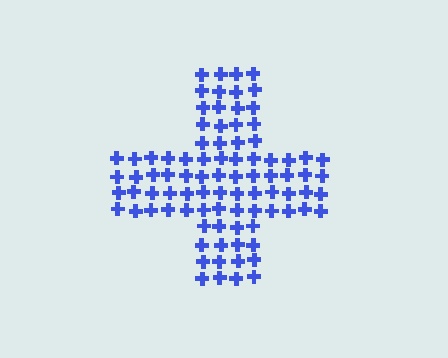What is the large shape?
The large shape is a cross.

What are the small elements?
The small elements are crosses.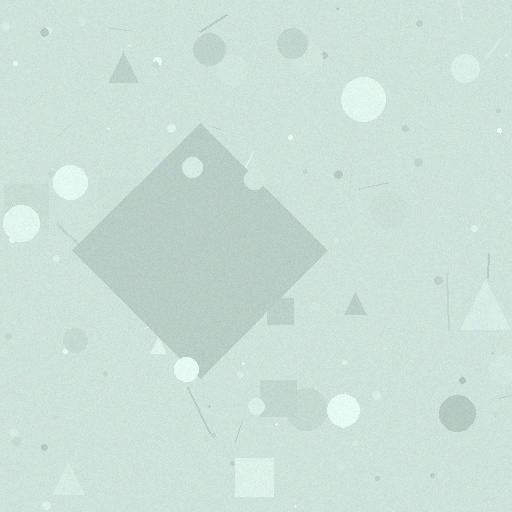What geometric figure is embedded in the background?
A diamond is embedded in the background.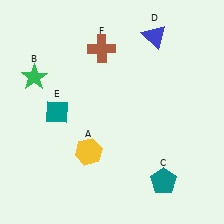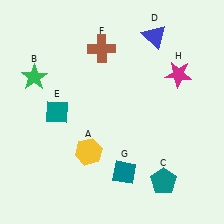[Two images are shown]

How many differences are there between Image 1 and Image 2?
There are 2 differences between the two images.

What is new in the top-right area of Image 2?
A magenta star (H) was added in the top-right area of Image 2.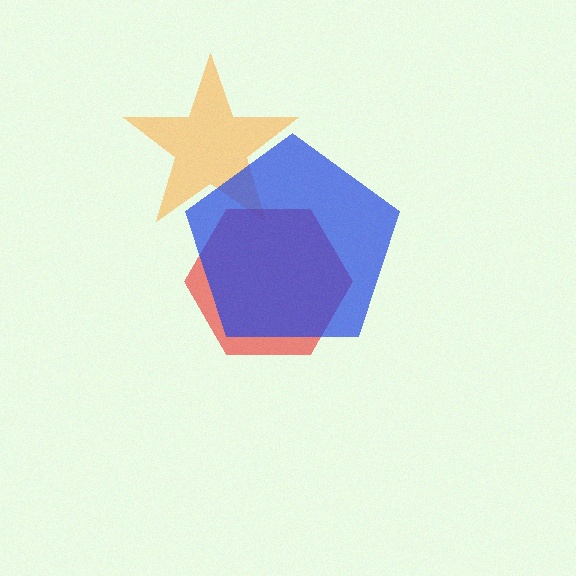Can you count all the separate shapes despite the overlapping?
Yes, there are 3 separate shapes.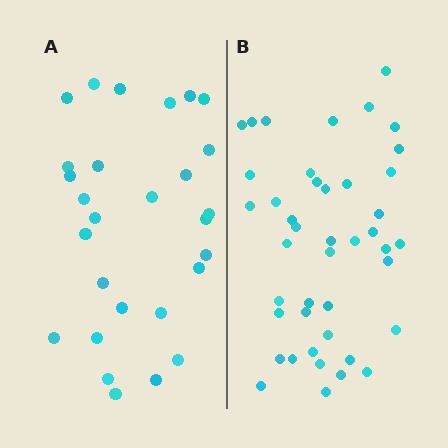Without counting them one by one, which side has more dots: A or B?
Region B (the right region) has more dots.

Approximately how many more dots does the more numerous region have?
Region B has approximately 15 more dots than region A.